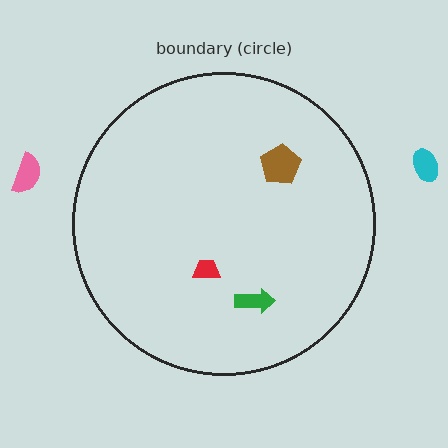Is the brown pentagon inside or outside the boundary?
Inside.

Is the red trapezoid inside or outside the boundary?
Inside.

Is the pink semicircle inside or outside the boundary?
Outside.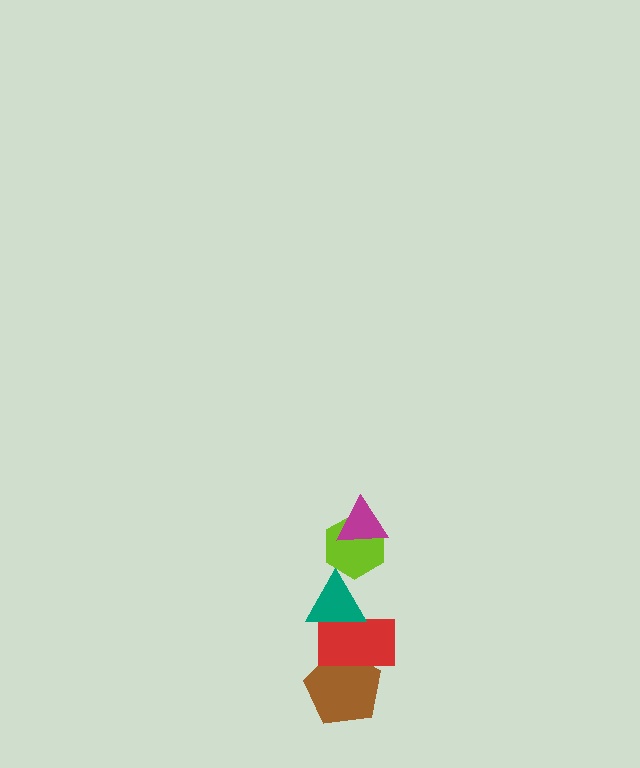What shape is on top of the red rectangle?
The teal triangle is on top of the red rectangle.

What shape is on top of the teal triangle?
The lime hexagon is on top of the teal triangle.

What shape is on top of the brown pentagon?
The red rectangle is on top of the brown pentagon.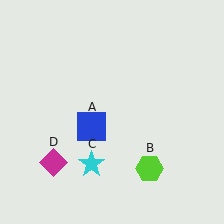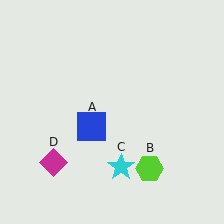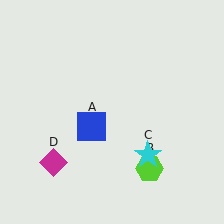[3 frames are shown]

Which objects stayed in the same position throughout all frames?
Blue square (object A) and lime hexagon (object B) and magenta diamond (object D) remained stationary.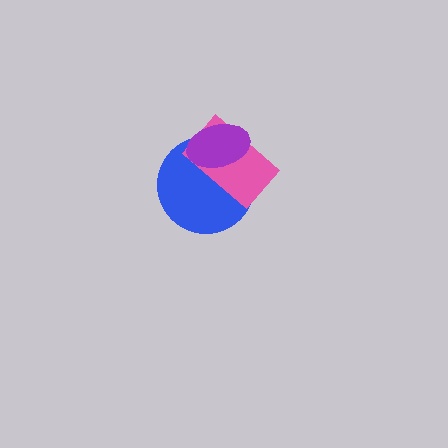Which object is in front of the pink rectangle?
The purple ellipse is in front of the pink rectangle.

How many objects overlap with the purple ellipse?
2 objects overlap with the purple ellipse.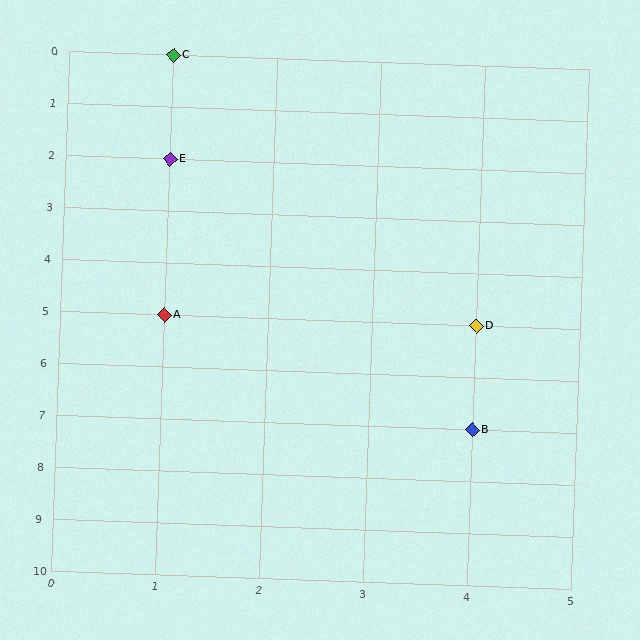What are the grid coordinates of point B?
Point B is at grid coordinates (4, 7).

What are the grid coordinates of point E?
Point E is at grid coordinates (1, 2).